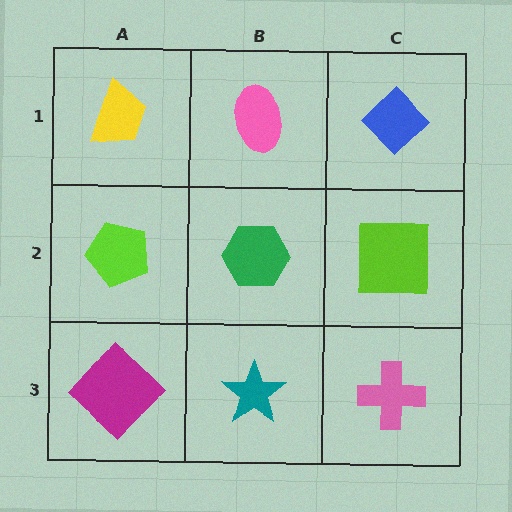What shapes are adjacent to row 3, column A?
A lime pentagon (row 2, column A), a teal star (row 3, column B).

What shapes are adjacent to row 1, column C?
A lime square (row 2, column C), a pink ellipse (row 1, column B).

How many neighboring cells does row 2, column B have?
4.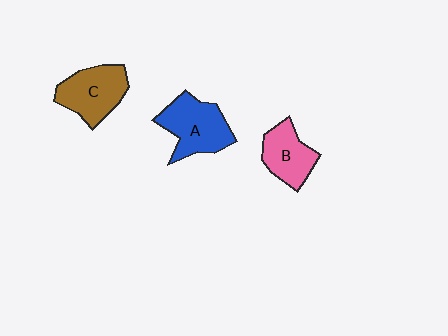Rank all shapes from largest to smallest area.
From largest to smallest: A (blue), C (brown), B (pink).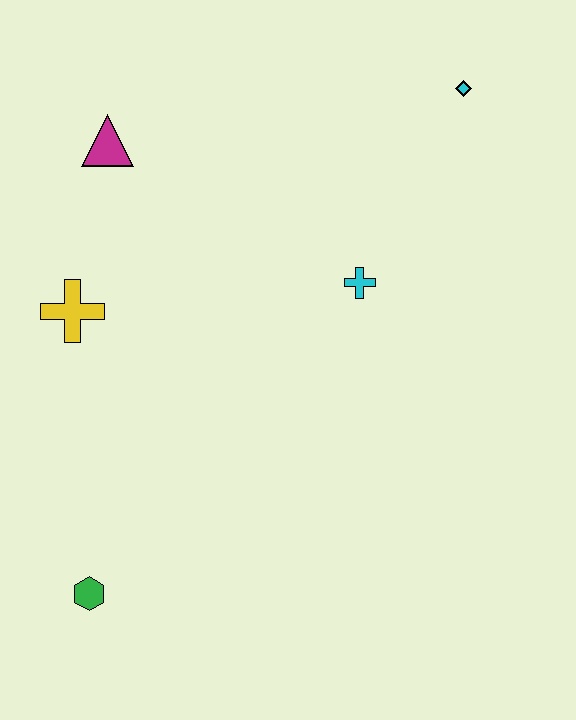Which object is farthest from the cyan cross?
The green hexagon is farthest from the cyan cross.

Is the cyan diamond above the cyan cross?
Yes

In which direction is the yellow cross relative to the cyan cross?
The yellow cross is to the left of the cyan cross.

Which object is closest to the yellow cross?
The magenta triangle is closest to the yellow cross.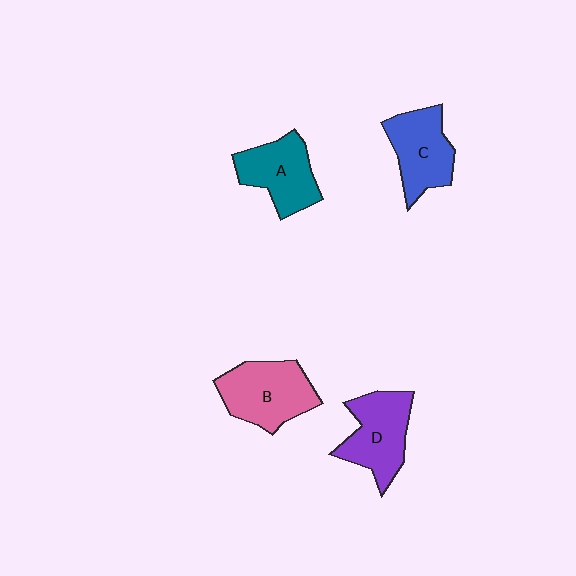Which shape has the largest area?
Shape B (pink).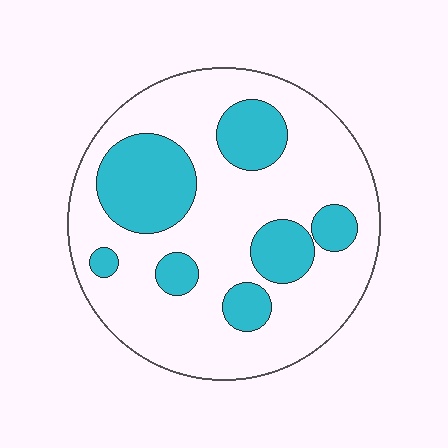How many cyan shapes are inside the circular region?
7.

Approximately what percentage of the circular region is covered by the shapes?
Approximately 30%.